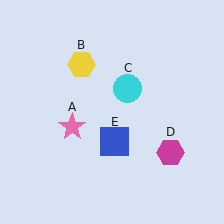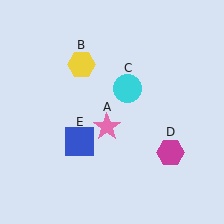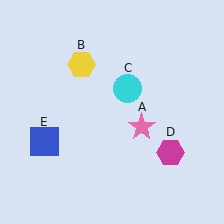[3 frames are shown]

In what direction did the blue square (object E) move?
The blue square (object E) moved left.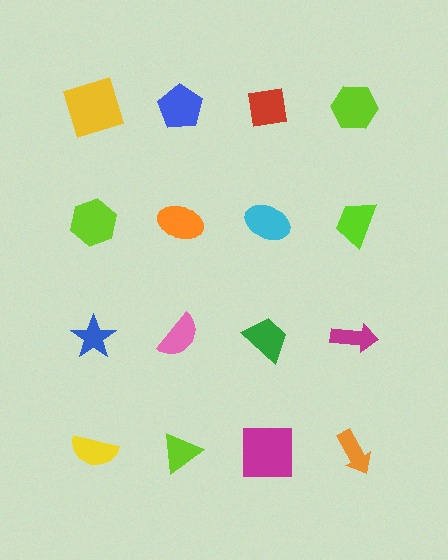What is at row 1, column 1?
A yellow square.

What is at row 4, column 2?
A lime triangle.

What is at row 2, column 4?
A lime trapezoid.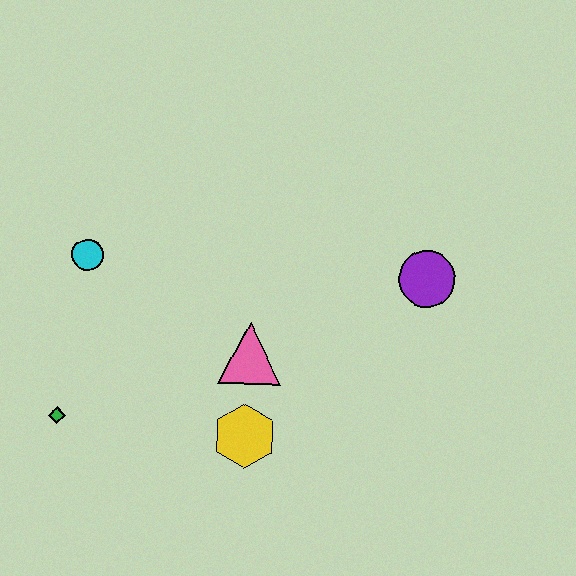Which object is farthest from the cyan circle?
The purple circle is farthest from the cyan circle.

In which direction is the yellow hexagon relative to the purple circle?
The yellow hexagon is to the left of the purple circle.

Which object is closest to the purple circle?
The pink triangle is closest to the purple circle.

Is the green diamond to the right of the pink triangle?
No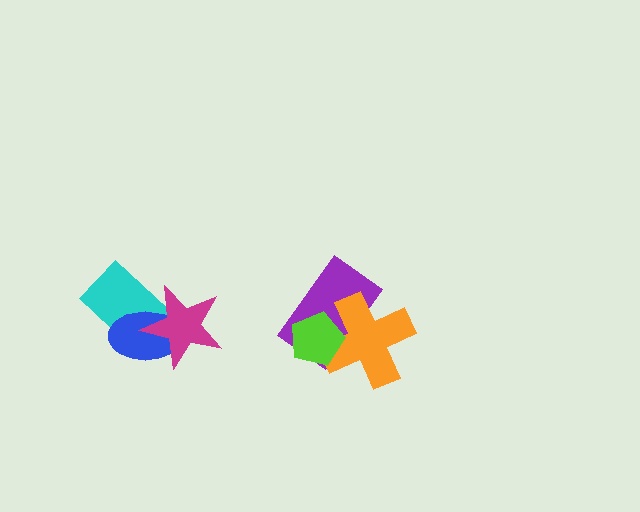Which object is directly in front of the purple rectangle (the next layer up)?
The orange cross is directly in front of the purple rectangle.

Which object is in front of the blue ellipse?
The magenta star is in front of the blue ellipse.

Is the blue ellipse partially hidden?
Yes, it is partially covered by another shape.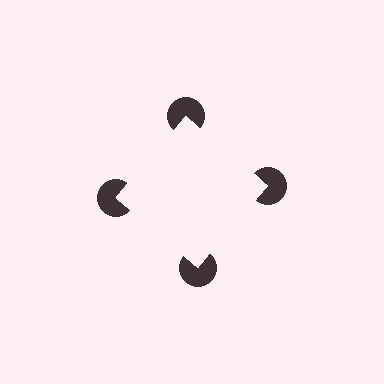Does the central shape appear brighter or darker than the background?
It typically appears slightly brighter than the background, even though no actual brightness change is drawn.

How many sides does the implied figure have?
4 sides.